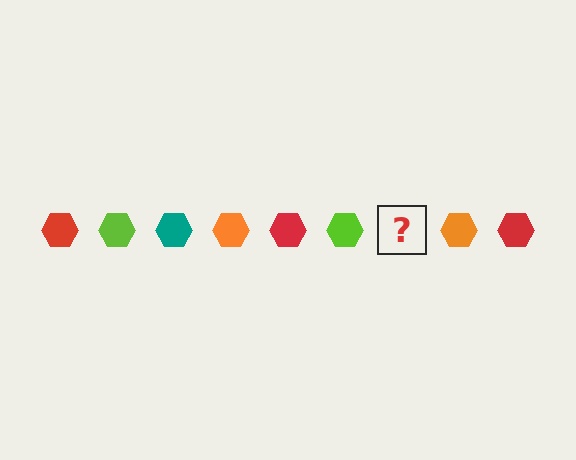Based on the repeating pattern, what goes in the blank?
The blank should be a teal hexagon.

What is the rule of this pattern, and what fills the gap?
The rule is that the pattern cycles through red, lime, teal, orange hexagons. The gap should be filled with a teal hexagon.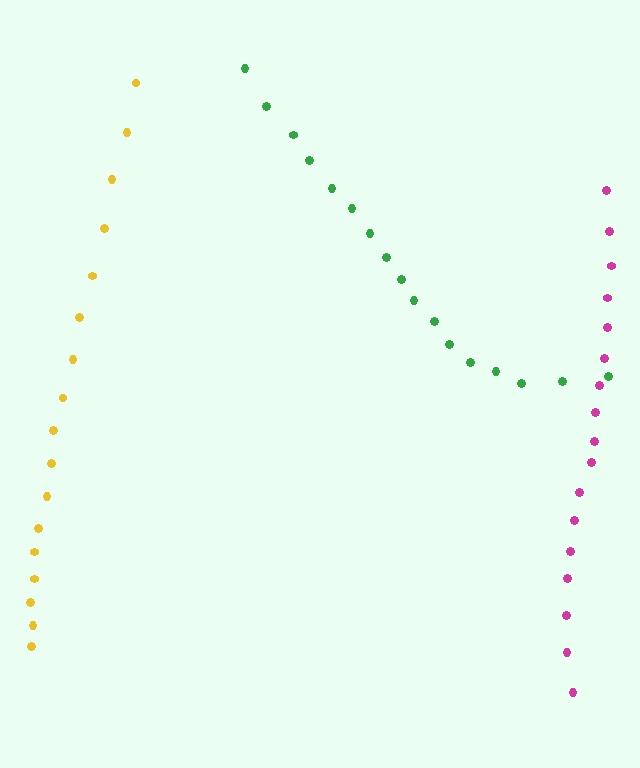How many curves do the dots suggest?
There are 3 distinct paths.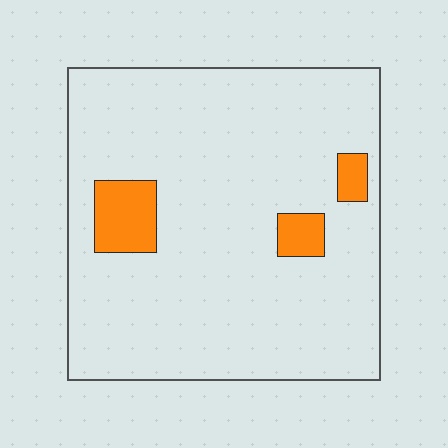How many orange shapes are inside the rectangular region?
3.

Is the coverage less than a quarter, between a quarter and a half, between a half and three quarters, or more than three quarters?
Less than a quarter.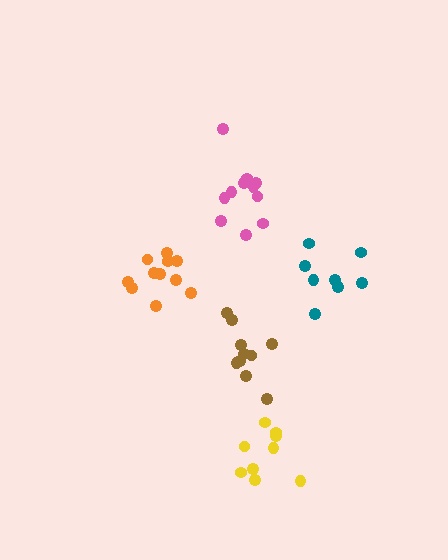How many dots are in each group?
Group 1: 9 dots, Group 2: 11 dots, Group 3: 11 dots, Group 4: 8 dots, Group 5: 10 dots (49 total).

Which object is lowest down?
The yellow cluster is bottommost.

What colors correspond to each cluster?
The clusters are colored: yellow, pink, orange, teal, brown.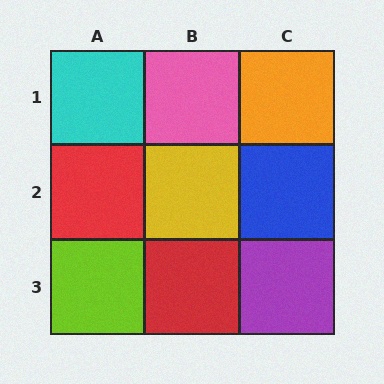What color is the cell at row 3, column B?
Red.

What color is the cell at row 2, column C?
Blue.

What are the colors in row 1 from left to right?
Cyan, pink, orange.